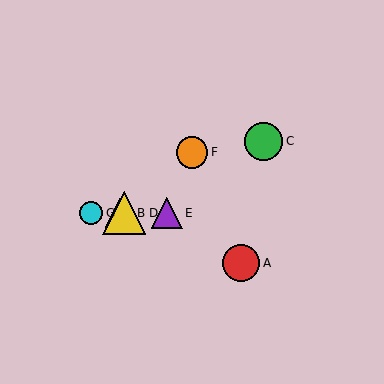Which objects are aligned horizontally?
Objects B, D, E, G are aligned horizontally.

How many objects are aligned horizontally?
4 objects (B, D, E, G) are aligned horizontally.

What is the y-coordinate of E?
Object E is at y≈213.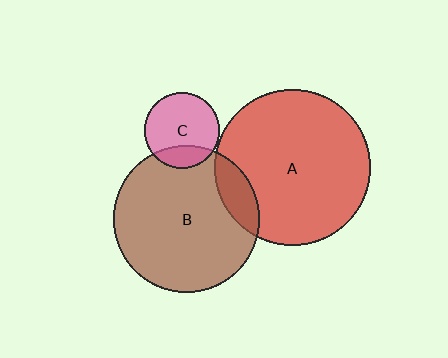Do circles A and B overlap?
Yes.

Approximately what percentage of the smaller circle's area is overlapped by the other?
Approximately 15%.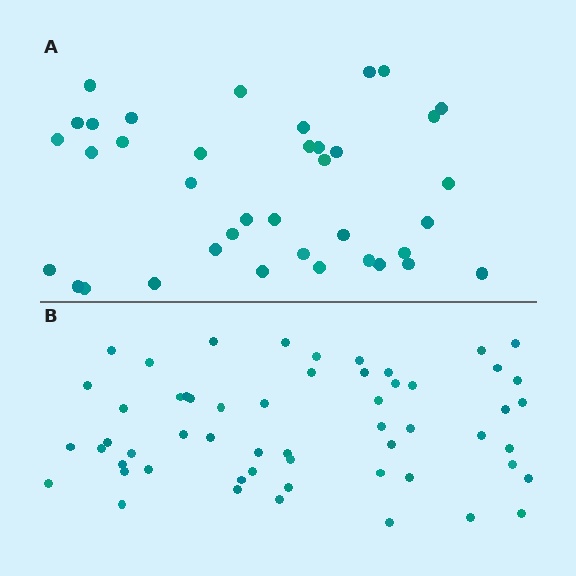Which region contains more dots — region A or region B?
Region B (the bottom region) has more dots.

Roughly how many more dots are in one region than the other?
Region B has approximately 20 more dots than region A.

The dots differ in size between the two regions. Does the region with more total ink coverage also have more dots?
No. Region A has more total ink coverage because its dots are larger, but region B actually contains more individual dots. Total area can be misleading — the number of items is what matters here.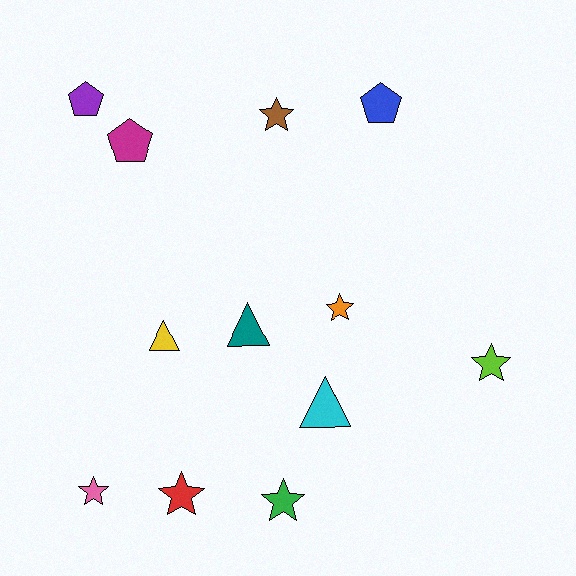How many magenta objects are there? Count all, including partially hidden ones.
There is 1 magenta object.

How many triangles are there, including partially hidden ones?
There are 3 triangles.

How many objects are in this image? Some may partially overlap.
There are 12 objects.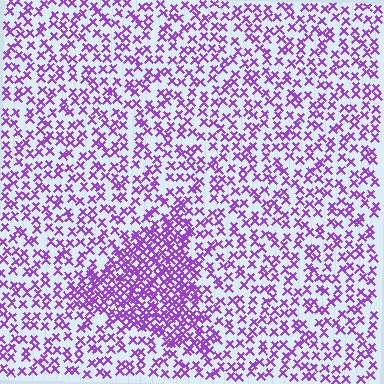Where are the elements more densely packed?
The elements are more densely packed inside the triangle boundary.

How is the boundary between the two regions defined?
The boundary is defined by a change in element density (approximately 2.2x ratio). All elements are the same color, size, and shape.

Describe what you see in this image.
The image contains small purple elements arranged at two different densities. A triangle-shaped region is visible where the elements are more densely packed than the surrounding area.